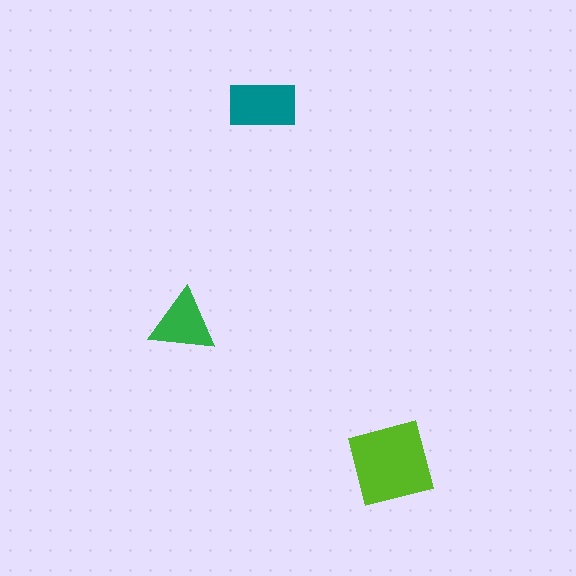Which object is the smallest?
The green triangle.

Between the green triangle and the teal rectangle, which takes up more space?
The teal rectangle.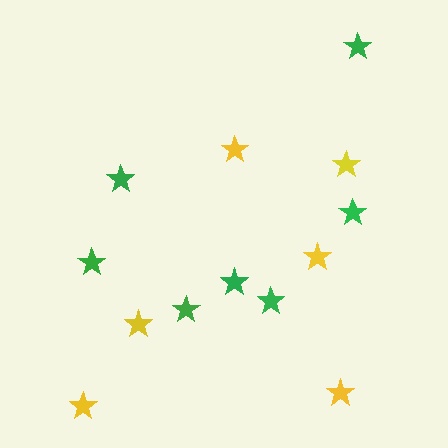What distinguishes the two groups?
There are 2 groups: one group of green stars (7) and one group of yellow stars (6).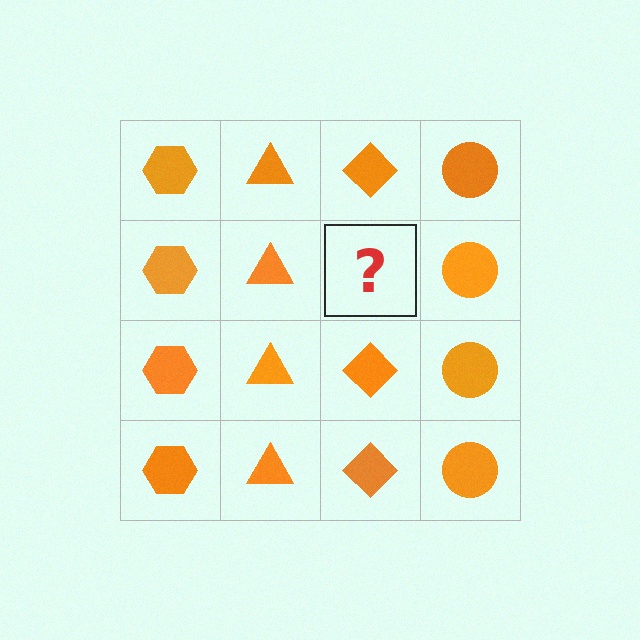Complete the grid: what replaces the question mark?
The question mark should be replaced with an orange diamond.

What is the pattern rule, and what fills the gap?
The rule is that each column has a consistent shape. The gap should be filled with an orange diamond.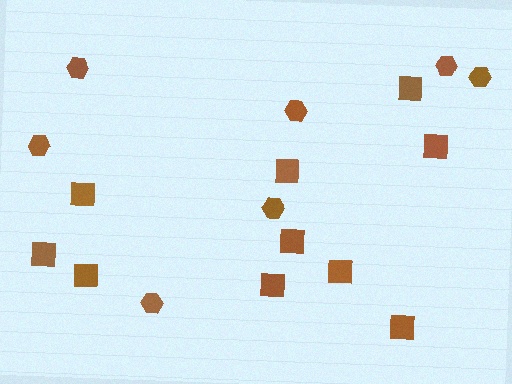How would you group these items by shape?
There are 2 groups: one group of hexagons (7) and one group of squares (10).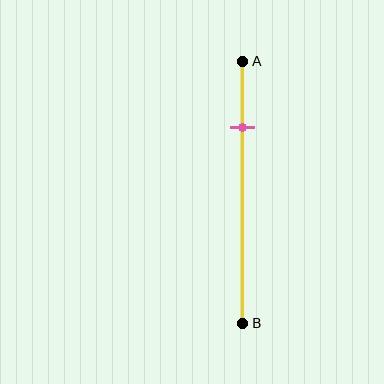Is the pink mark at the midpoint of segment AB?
No, the mark is at about 25% from A, not at the 50% midpoint.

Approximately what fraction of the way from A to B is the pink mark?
The pink mark is approximately 25% of the way from A to B.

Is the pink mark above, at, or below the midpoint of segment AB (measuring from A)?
The pink mark is above the midpoint of segment AB.